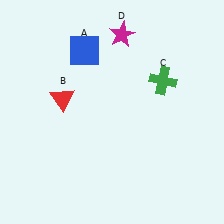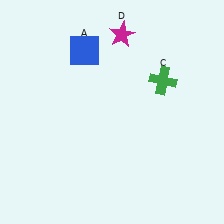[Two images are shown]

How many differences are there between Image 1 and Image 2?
There is 1 difference between the two images.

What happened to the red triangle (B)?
The red triangle (B) was removed in Image 2. It was in the top-left area of Image 1.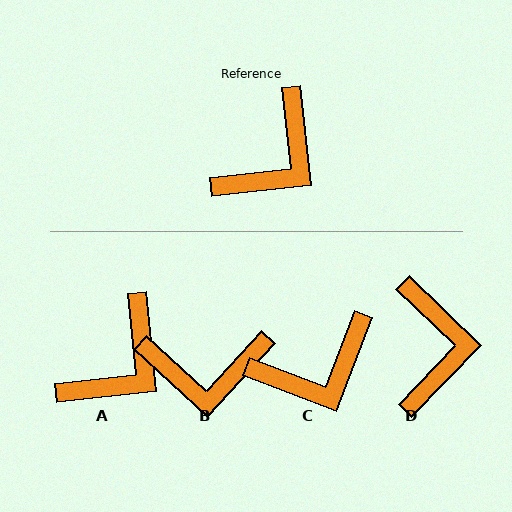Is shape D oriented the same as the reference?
No, it is off by about 40 degrees.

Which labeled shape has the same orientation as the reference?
A.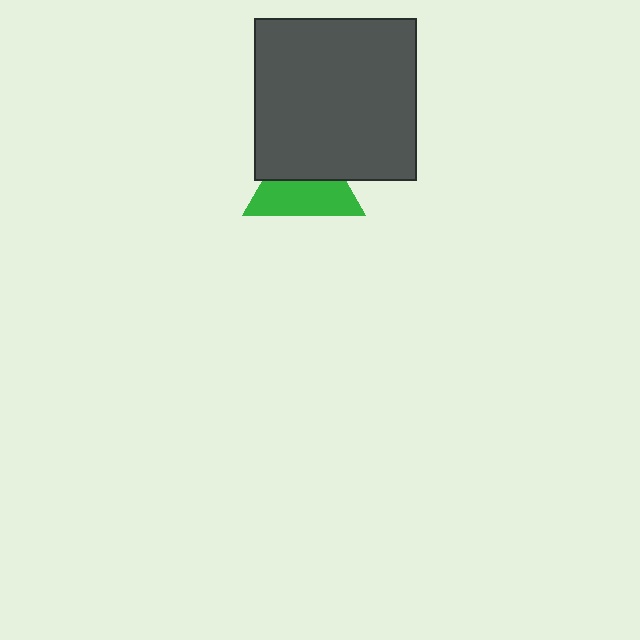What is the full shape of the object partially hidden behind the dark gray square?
The partially hidden object is a green triangle.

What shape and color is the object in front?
The object in front is a dark gray square.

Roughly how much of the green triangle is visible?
About half of it is visible (roughly 53%).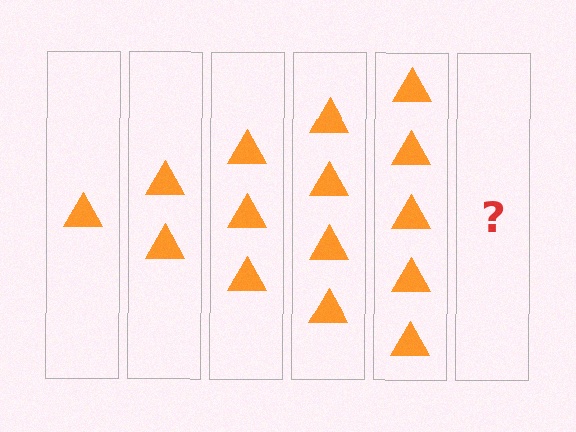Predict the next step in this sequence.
The next step is 6 triangles.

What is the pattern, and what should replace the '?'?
The pattern is that each step adds one more triangle. The '?' should be 6 triangles.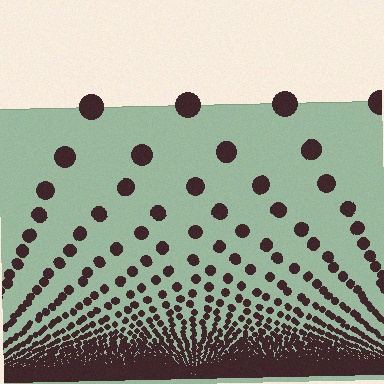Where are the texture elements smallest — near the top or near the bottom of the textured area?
Near the bottom.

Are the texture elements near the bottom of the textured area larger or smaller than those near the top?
Smaller. The gradient is inverted — elements near the bottom are smaller and denser.